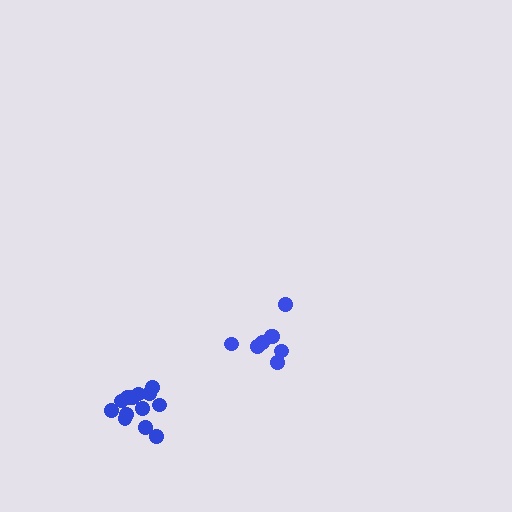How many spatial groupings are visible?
There are 2 spatial groupings.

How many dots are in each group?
Group 1: 8 dots, Group 2: 13 dots (21 total).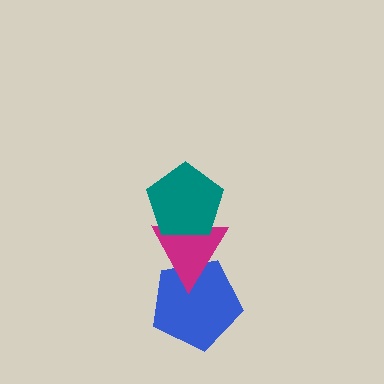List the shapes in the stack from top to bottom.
From top to bottom: the teal pentagon, the magenta triangle, the blue pentagon.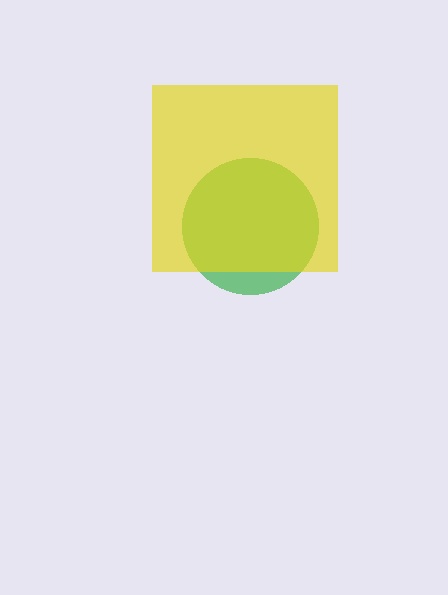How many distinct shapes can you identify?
There are 2 distinct shapes: a green circle, a yellow square.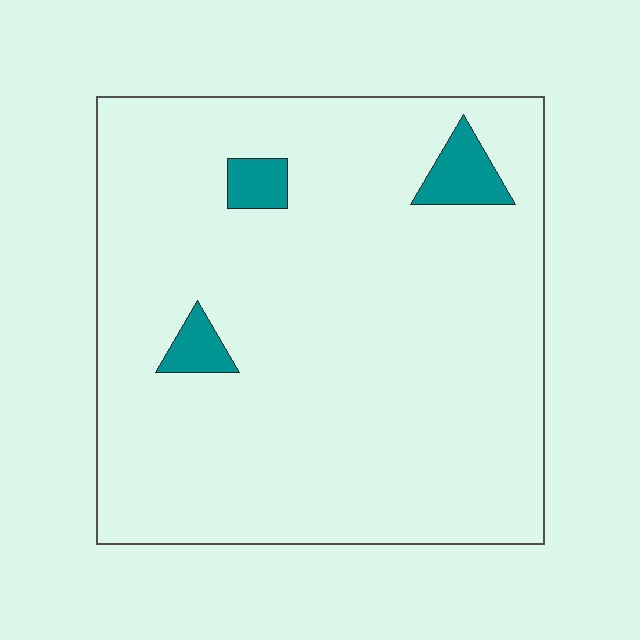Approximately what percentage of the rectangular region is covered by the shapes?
Approximately 5%.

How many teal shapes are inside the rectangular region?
3.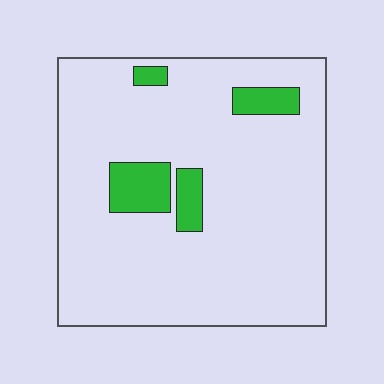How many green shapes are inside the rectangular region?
4.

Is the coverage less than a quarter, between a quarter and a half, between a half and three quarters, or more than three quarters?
Less than a quarter.